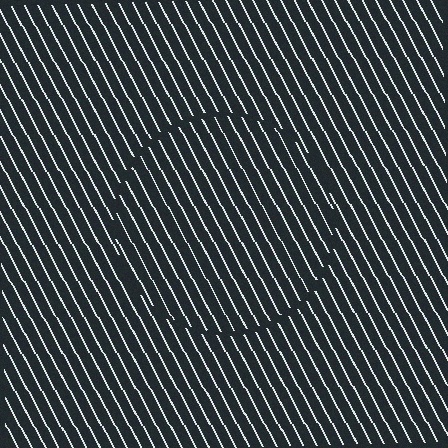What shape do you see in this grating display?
An illusory circle. The interior of the shape contains the same grating, shifted by half a period — the contour is defined by the phase discontinuity where line-ends from the inner and outer gratings abut.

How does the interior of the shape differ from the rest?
The interior of the shape contains the same grating, shifted by half a period — the contour is defined by the phase discontinuity where line-ends from the inner and outer gratings abut.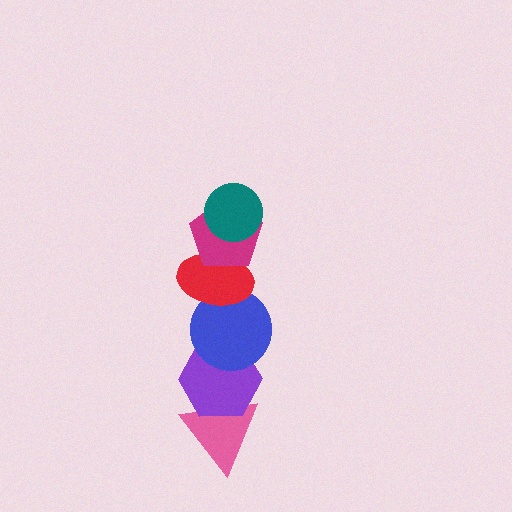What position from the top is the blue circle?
The blue circle is 4th from the top.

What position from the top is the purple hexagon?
The purple hexagon is 5th from the top.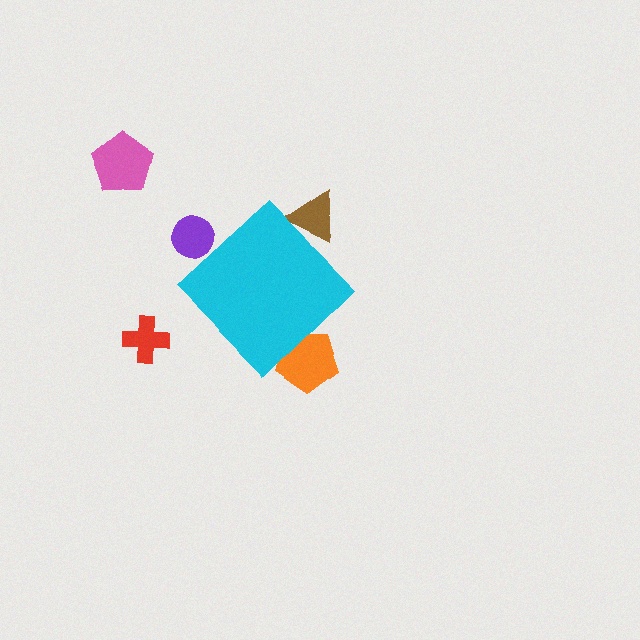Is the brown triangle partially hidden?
Yes, the brown triangle is partially hidden behind the cyan diamond.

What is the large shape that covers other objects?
A cyan diamond.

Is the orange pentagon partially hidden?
Yes, the orange pentagon is partially hidden behind the cyan diamond.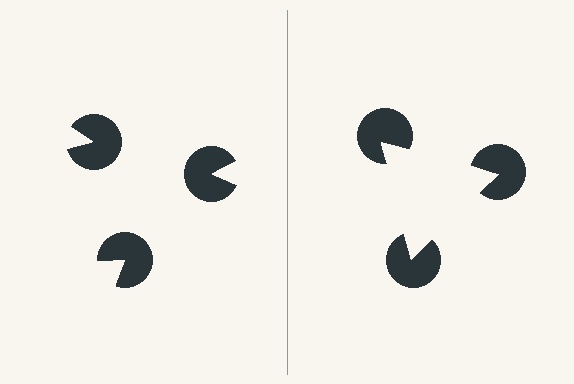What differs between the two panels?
The pac-man discs are positioned identically on both sides; only the wedge orientations differ. On the right they align to a triangle; on the left they are misaligned.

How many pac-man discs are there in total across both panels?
6 — 3 on each side.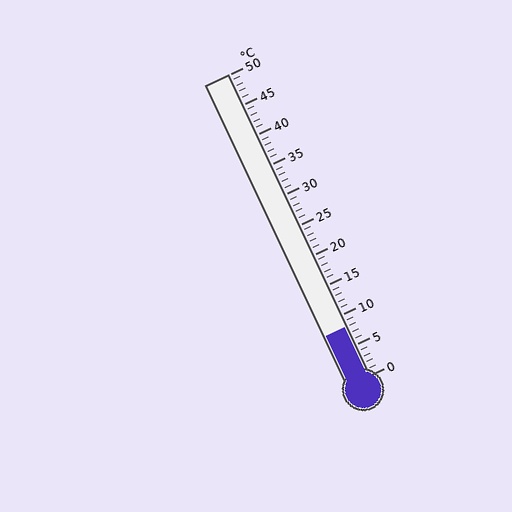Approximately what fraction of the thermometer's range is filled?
The thermometer is filled to approximately 15% of its range.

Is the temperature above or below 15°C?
The temperature is below 15°C.